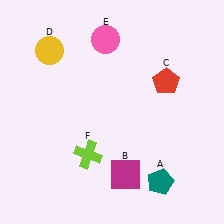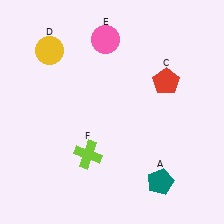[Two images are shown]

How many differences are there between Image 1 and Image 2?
There is 1 difference between the two images.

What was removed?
The magenta square (B) was removed in Image 2.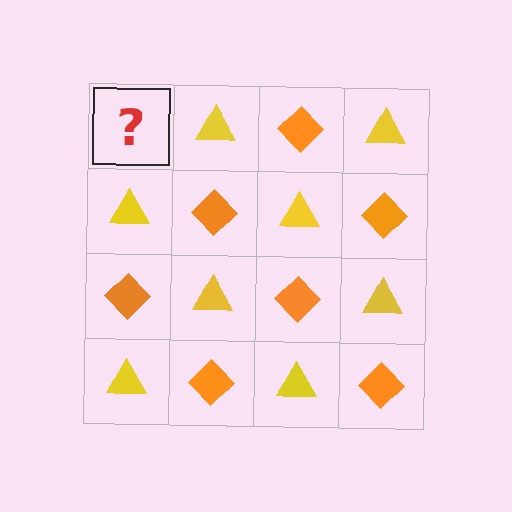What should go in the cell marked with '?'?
The missing cell should contain an orange diamond.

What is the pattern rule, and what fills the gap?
The rule is that it alternates orange diamond and yellow triangle in a checkerboard pattern. The gap should be filled with an orange diamond.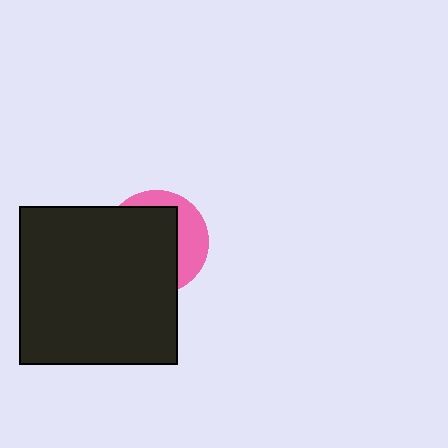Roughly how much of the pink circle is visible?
A small part of it is visible (roughly 33%).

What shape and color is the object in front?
The object in front is a black square.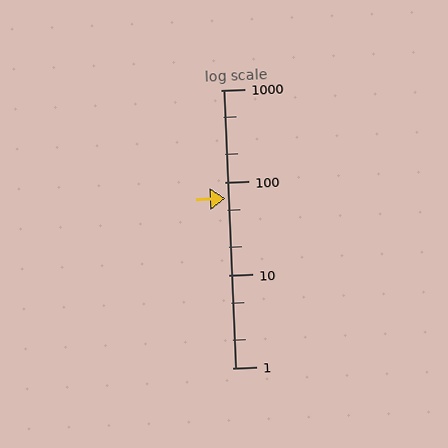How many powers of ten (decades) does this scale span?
The scale spans 3 decades, from 1 to 1000.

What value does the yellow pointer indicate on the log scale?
The pointer indicates approximately 68.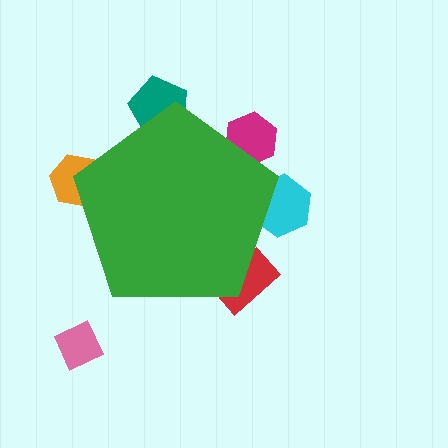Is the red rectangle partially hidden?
Yes, the red rectangle is partially hidden behind the green pentagon.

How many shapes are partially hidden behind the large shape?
5 shapes are partially hidden.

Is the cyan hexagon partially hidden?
Yes, the cyan hexagon is partially hidden behind the green pentagon.